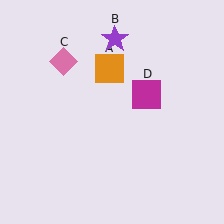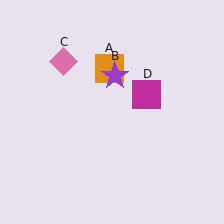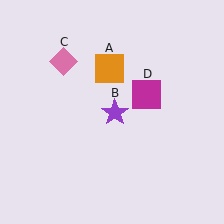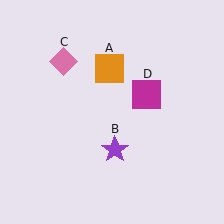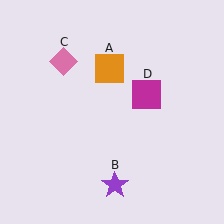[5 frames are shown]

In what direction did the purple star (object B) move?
The purple star (object B) moved down.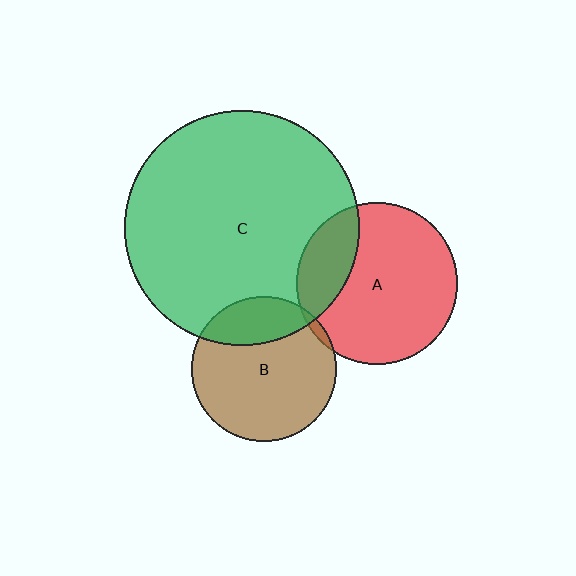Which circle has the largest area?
Circle C (green).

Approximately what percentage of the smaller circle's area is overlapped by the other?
Approximately 25%.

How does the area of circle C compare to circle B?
Approximately 2.6 times.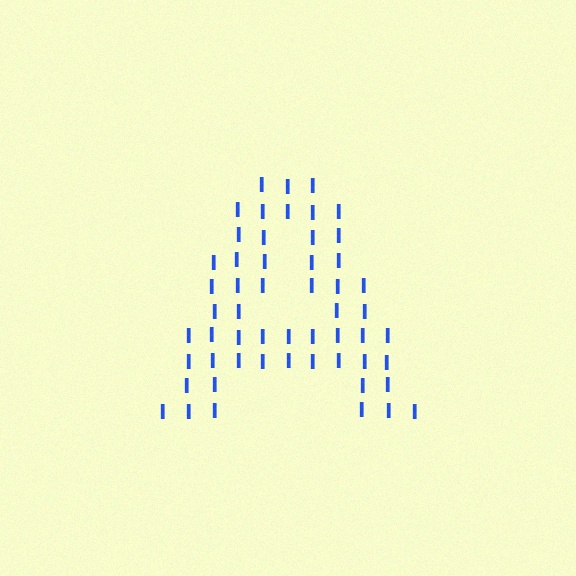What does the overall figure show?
The overall figure shows the letter A.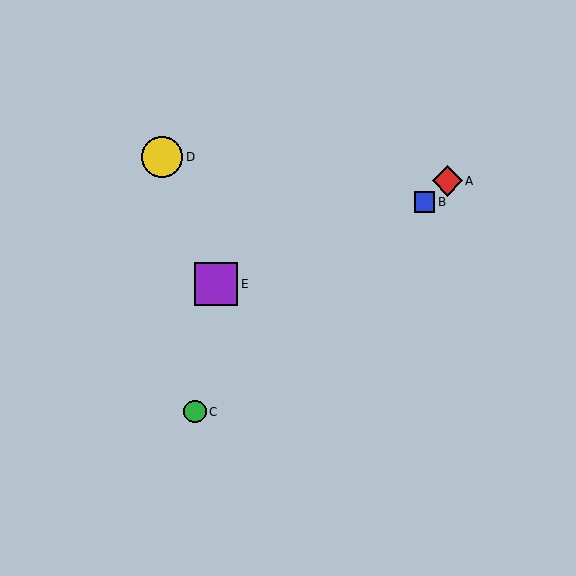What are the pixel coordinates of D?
Object D is at (162, 157).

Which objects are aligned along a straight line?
Objects A, B, C are aligned along a straight line.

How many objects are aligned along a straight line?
3 objects (A, B, C) are aligned along a straight line.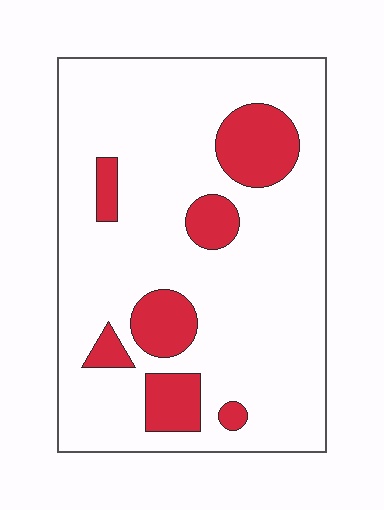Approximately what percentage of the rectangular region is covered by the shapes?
Approximately 15%.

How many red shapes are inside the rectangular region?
7.